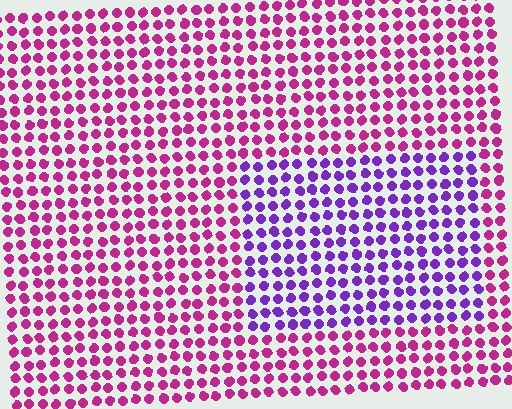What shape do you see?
I see a rectangle.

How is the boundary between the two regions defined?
The boundary is defined purely by a slight shift in hue (about 47 degrees). Spacing, size, and orientation are identical on both sides.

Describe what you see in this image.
The image is filled with small magenta elements in a uniform arrangement. A rectangle-shaped region is visible where the elements are tinted to a slightly different hue, forming a subtle color boundary.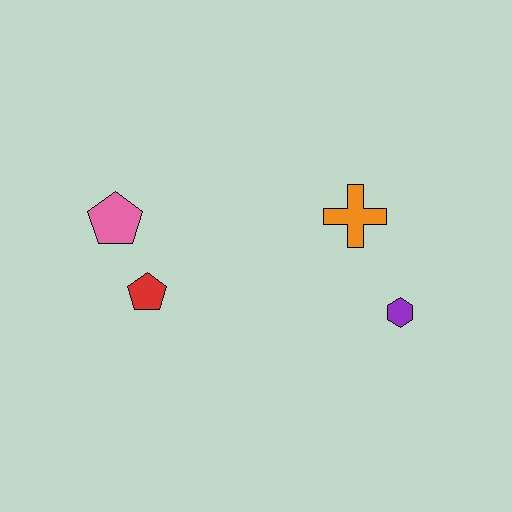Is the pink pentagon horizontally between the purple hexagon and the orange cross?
No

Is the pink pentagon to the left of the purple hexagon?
Yes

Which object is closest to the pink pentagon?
The red pentagon is closest to the pink pentagon.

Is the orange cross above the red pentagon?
Yes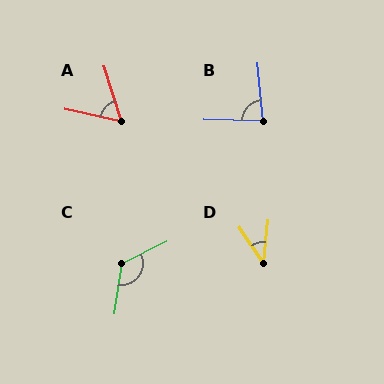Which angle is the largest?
C, at approximately 125 degrees.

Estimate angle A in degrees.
Approximately 60 degrees.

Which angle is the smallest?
D, at approximately 40 degrees.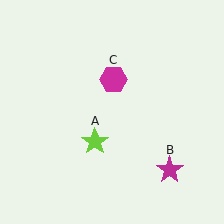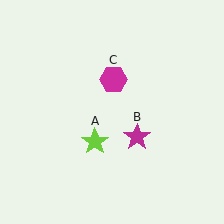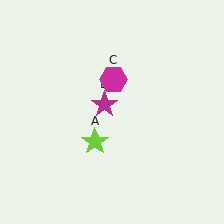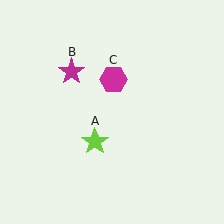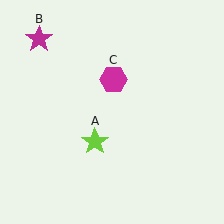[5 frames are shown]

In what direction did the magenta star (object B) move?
The magenta star (object B) moved up and to the left.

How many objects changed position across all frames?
1 object changed position: magenta star (object B).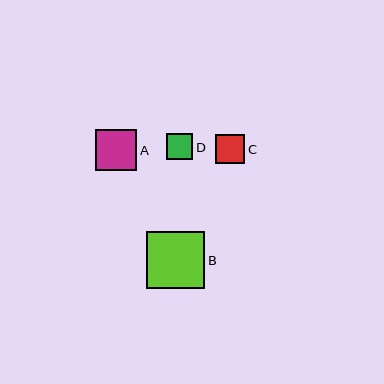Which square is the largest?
Square B is the largest with a size of approximately 58 pixels.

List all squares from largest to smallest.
From largest to smallest: B, A, C, D.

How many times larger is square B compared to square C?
Square B is approximately 2.0 times the size of square C.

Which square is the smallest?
Square D is the smallest with a size of approximately 27 pixels.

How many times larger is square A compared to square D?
Square A is approximately 1.5 times the size of square D.